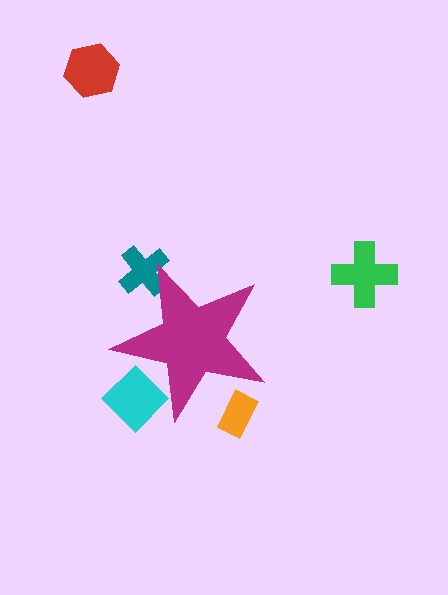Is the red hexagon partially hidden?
No, the red hexagon is fully visible.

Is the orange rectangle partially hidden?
Yes, the orange rectangle is partially hidden behind the magenta star.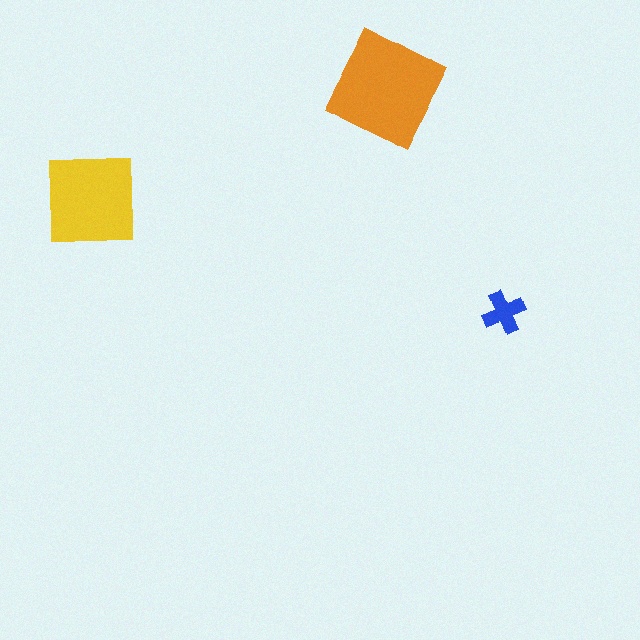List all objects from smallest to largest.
The blue cross, the yellow square, the orange diamond.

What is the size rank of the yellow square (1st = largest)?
2nd.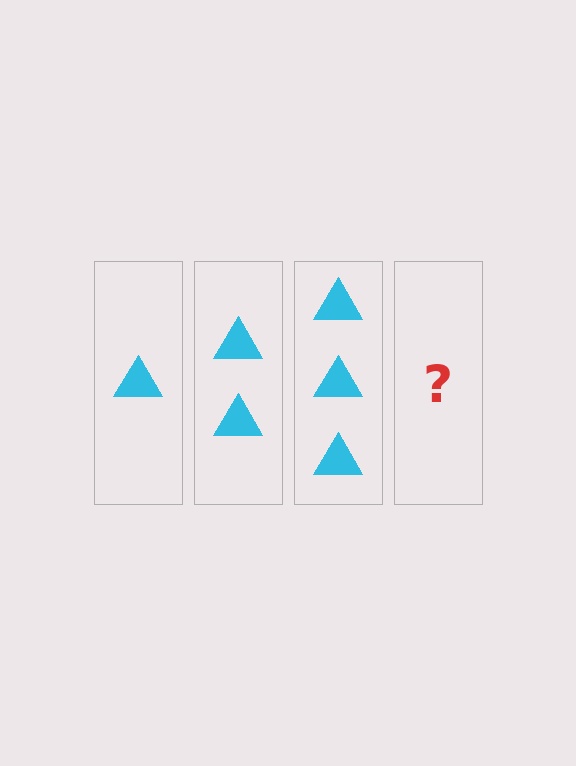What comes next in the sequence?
The next element should be 4 triangles.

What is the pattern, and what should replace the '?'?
The pattern is that each step adds one more triangle. The '?' should be 4 triangles.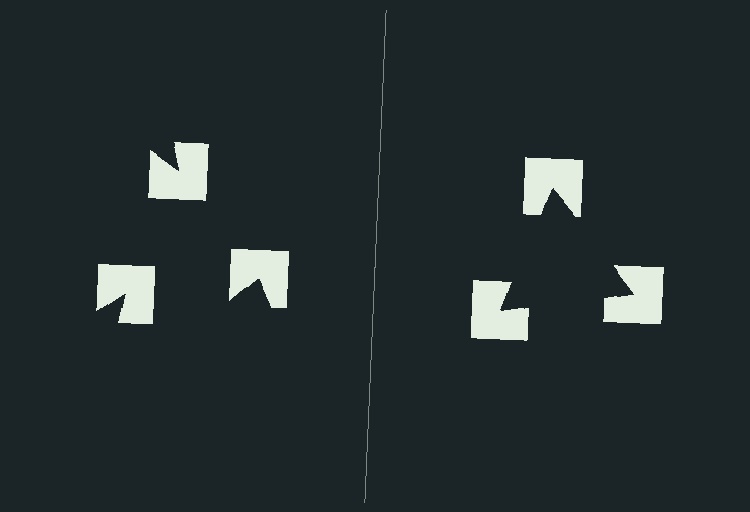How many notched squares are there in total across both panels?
6 — 3 on each side.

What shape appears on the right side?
An illusory triangle.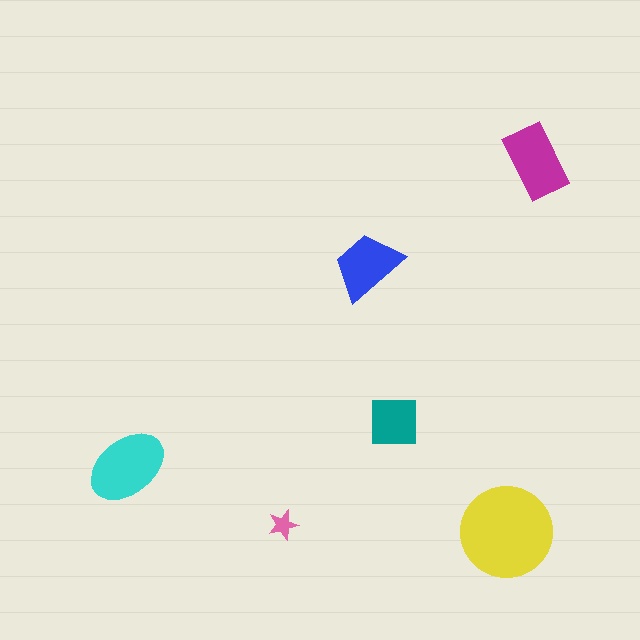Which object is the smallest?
The pink star.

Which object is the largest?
The yellow circle.